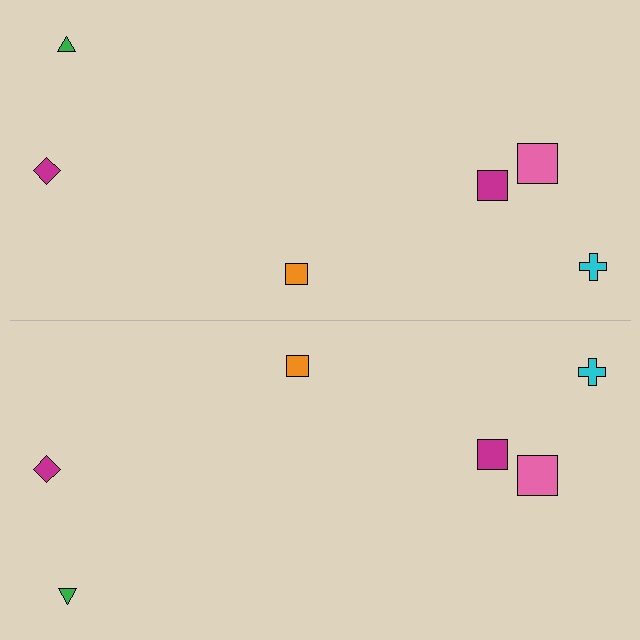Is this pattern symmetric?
Yes, this pattern has bilateral (reflection) symmetry.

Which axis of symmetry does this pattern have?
The pattern has a horizontal axis of symmetry running through the center of the image.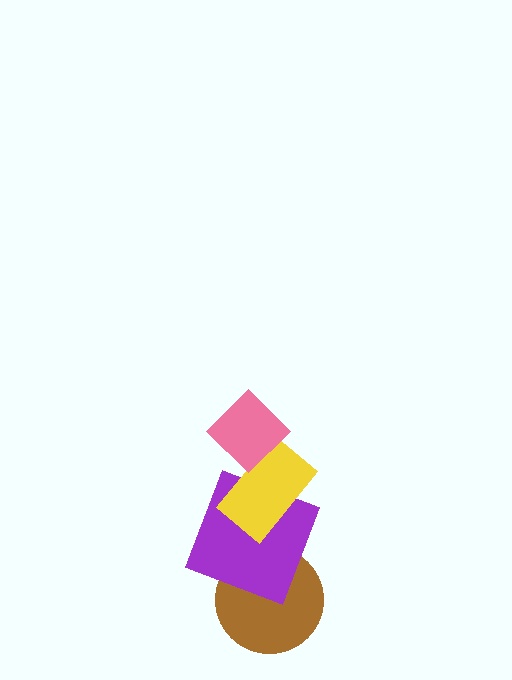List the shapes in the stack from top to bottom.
From top to bottom: the pink diamond, the yellow rectangle, the purple square, the brown circle.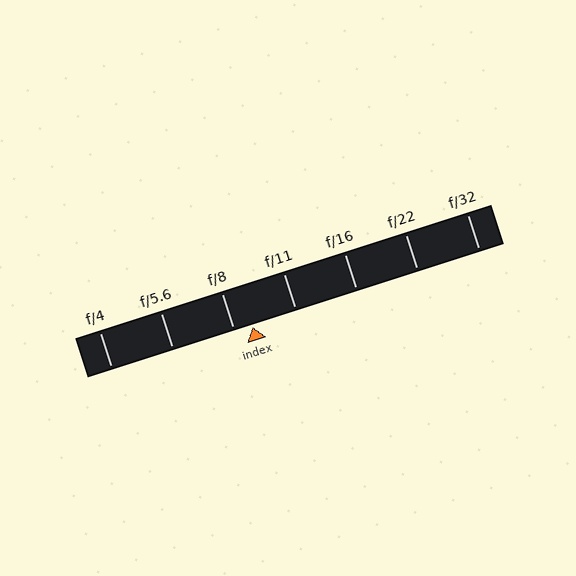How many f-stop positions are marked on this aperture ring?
There are 7 f-stop positions marked.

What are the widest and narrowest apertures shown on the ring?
The widest aperture shown is f/4 and the narrowest is f/32.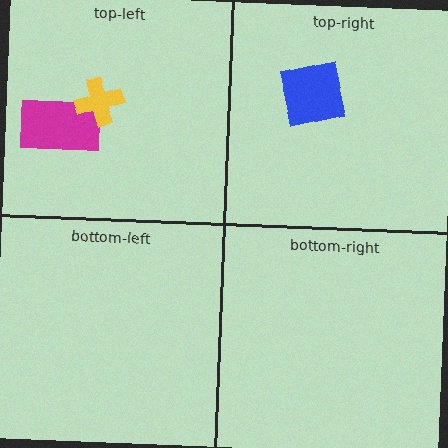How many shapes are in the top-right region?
1.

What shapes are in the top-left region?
The magenta rectangle, the yellow cross.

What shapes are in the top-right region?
The blue square.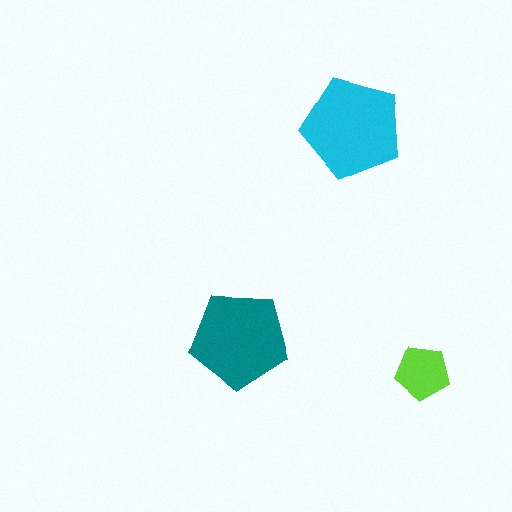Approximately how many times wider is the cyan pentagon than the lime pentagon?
About 2 times wider.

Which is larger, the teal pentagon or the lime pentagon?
The teal one.